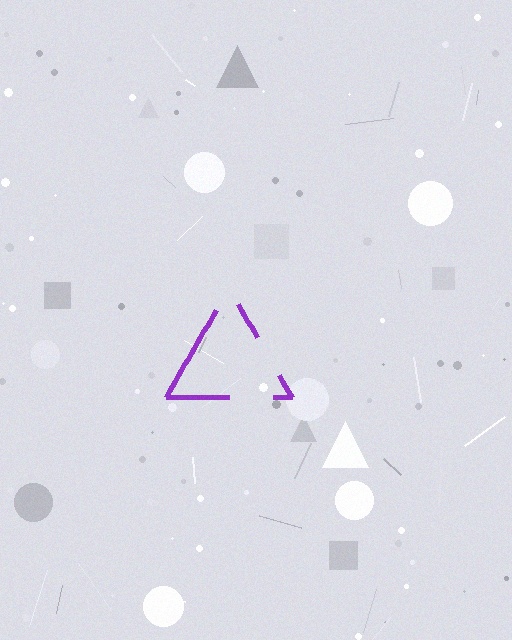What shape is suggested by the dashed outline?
The dashed outline suggests a triangle.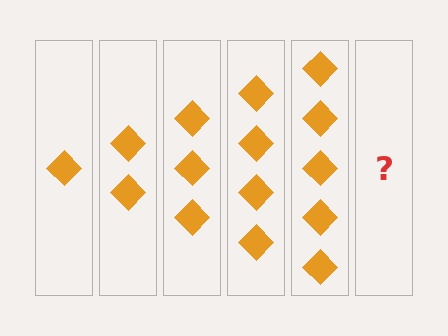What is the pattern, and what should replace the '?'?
The pattern is that each step adds one more diamond. The '?' should be 6 diamonds.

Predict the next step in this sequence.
The next step is 6 diamonds.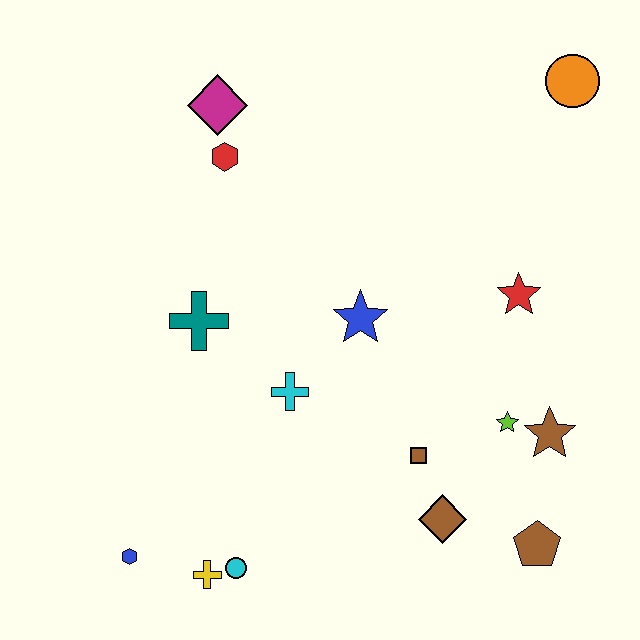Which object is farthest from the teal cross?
The orange circle is farthest from the teal cross.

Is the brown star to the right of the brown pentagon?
Yes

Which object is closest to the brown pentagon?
The brown diamond is closest to the brown pentagon.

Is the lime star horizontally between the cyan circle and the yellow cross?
No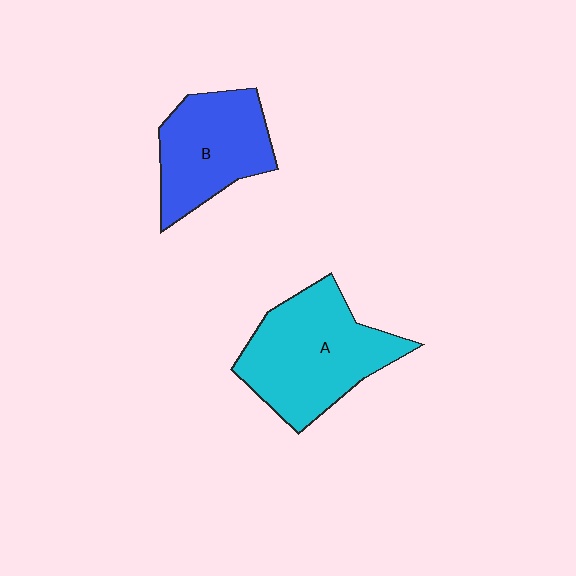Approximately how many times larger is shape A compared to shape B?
Approximately 1.3 times.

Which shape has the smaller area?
Shape B (blue).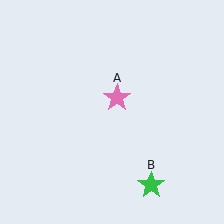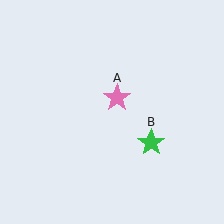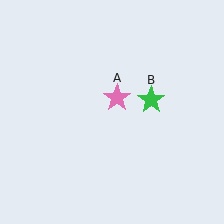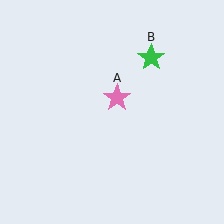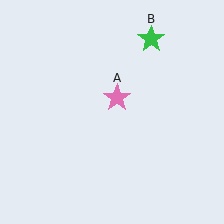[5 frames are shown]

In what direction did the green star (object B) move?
The green star (object B) moved up.